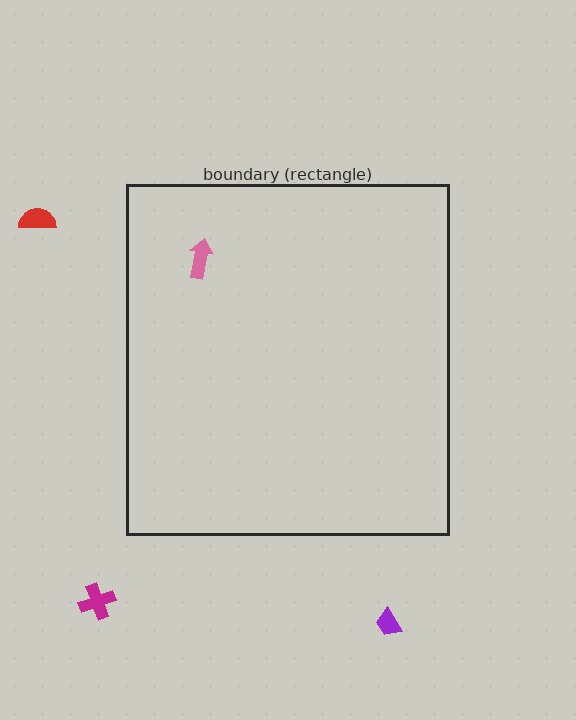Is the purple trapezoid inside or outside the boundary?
Outside.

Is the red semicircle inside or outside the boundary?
Outside.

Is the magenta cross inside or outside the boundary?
Outside.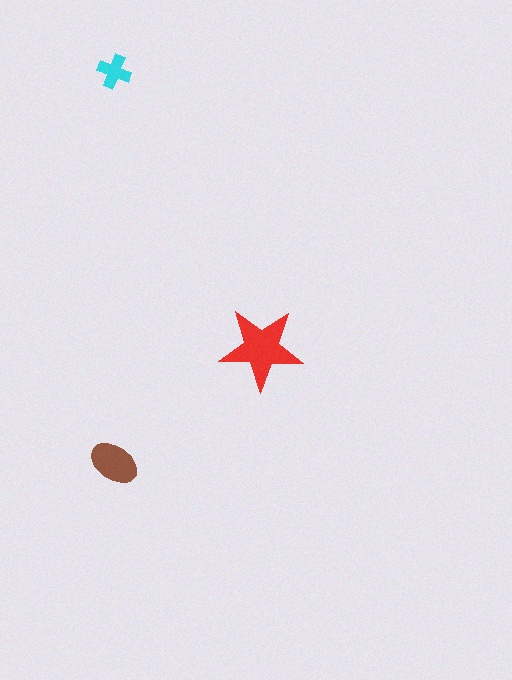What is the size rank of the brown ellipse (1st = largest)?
2nd.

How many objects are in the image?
There are 3 objects in the image.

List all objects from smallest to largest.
The cyan cross, the brown ellipse, the red star.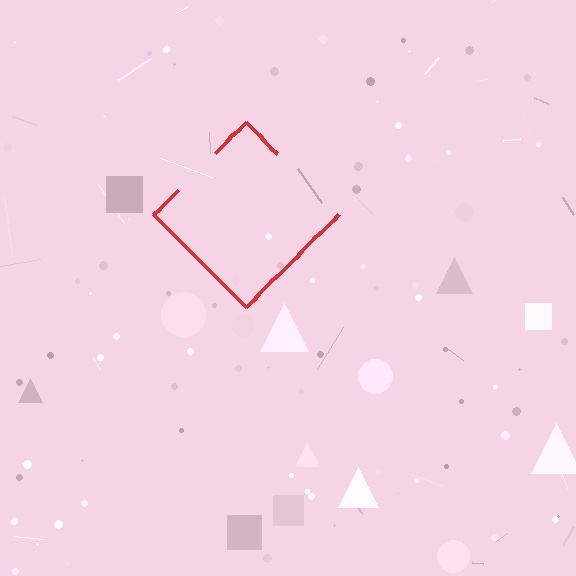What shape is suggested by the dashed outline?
The dashed outline suggests a diamond.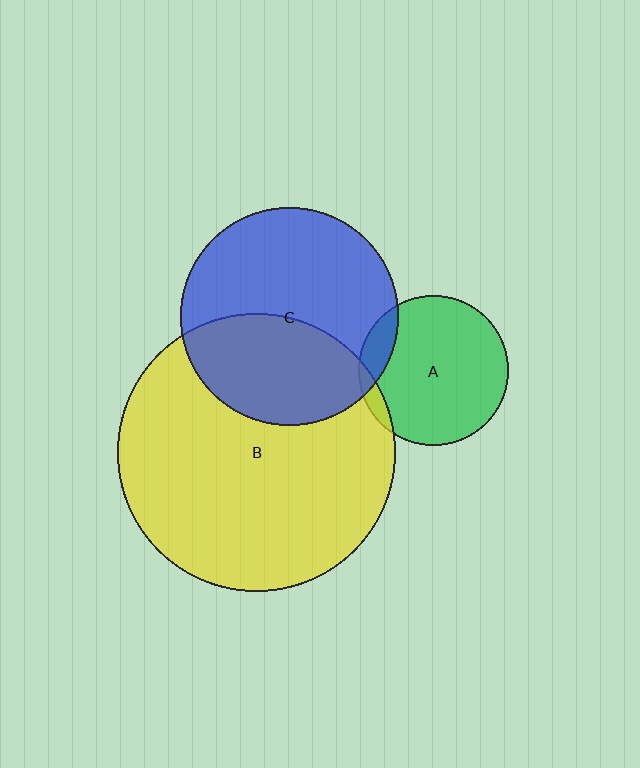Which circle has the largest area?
Circle B (yellow).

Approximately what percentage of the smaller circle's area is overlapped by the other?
Approximately 40%.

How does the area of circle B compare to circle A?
Approximately 3.4 times.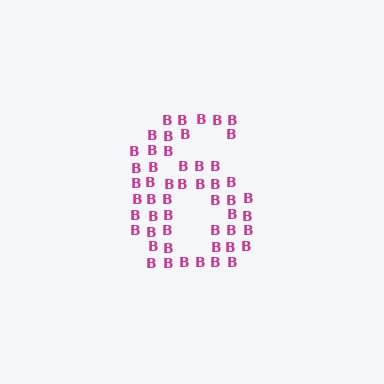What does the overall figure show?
The overall figure shows the digit 6.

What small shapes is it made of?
It is made of small letter B's.